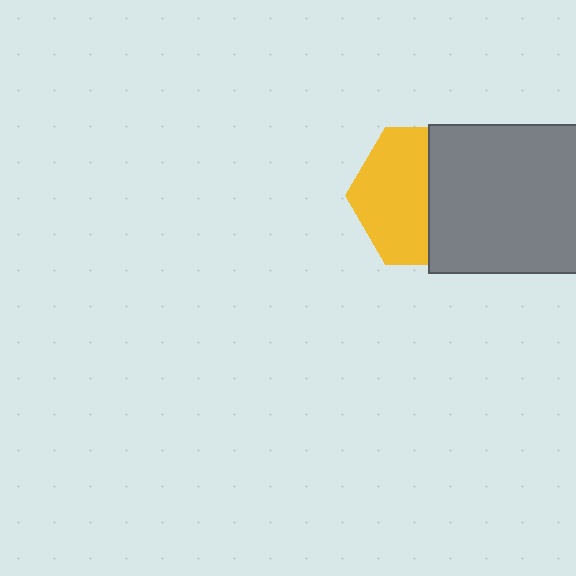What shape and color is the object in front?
The object in front is a gray square.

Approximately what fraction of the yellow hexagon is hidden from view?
Roughly 48% of the yellow hexagon is hidden behind the gray square.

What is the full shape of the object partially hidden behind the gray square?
The partially hidden object is a yellow hexagon.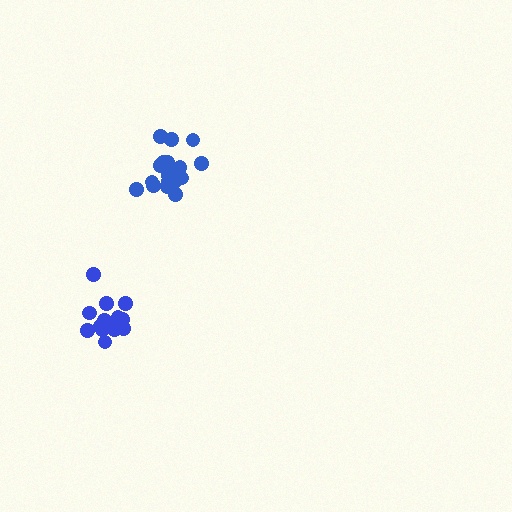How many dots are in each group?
Group 1: 17 dots, Group 2: 19 dots (36 total).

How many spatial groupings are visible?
There are 2 spatial groupings.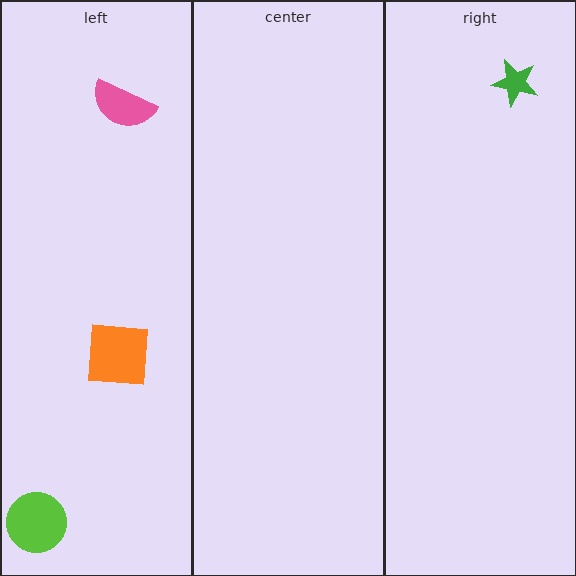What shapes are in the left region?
The lime circle, the pink semicircle, the orange square.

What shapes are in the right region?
The green star.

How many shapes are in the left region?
3.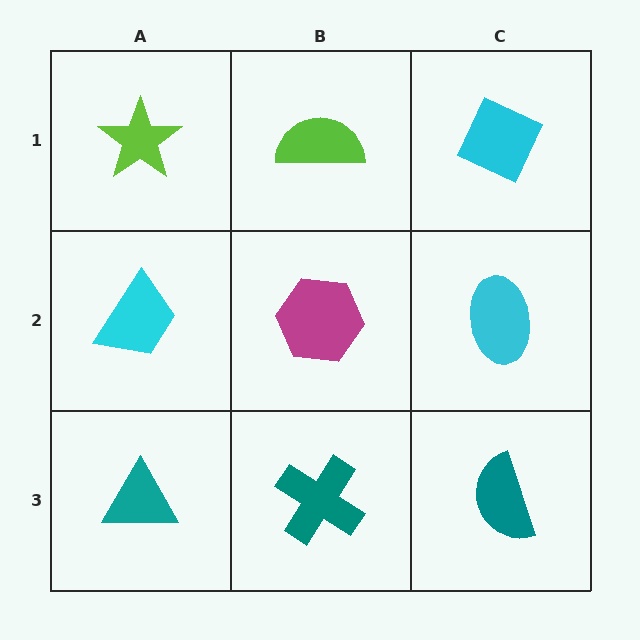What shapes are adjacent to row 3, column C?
A cyan ellipse (row 2, column C), a teal cross (row 3, column B).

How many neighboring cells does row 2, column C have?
3.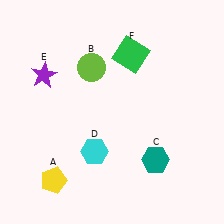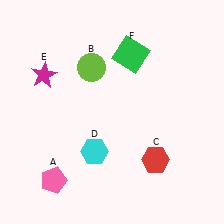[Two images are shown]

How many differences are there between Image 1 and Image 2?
There are 3 differences between the two images.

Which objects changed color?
A changed from yellow to pink. C changed from teal to red. E changed from purple to magenta.